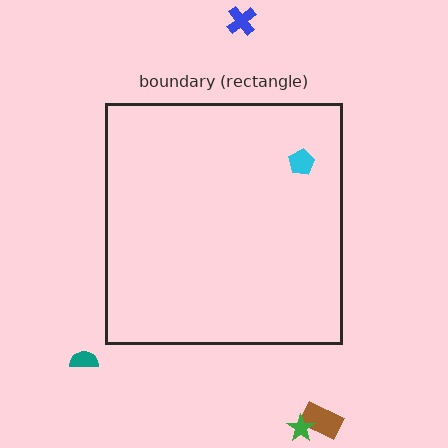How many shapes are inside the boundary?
1 inside, 4 outside.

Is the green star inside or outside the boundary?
Outside.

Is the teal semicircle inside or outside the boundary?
Outside.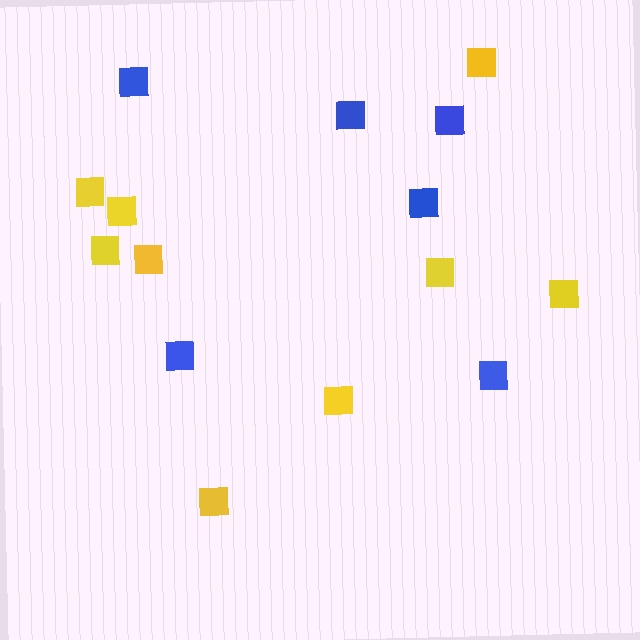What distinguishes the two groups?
There are 2 groups: one group of yellow squares (9) and one group of blue squares (6).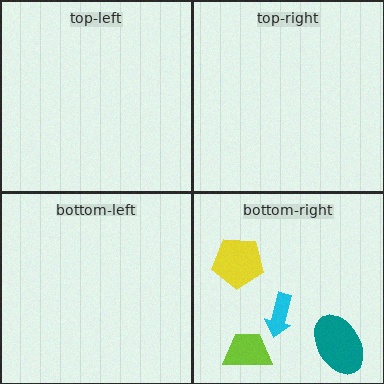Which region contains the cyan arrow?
The bottom-right region.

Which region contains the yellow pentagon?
The bottom-right region.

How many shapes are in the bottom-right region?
4.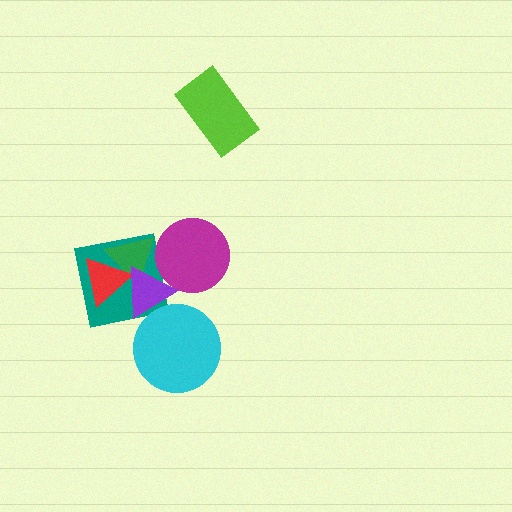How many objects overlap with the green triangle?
3 objects overlap with the green triangle.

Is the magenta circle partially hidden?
Yes, it is partially covered by another shape.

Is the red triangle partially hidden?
Yes, it is partially covered by another shape.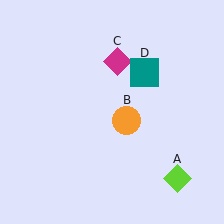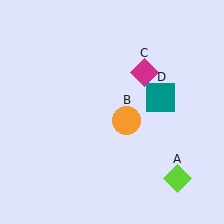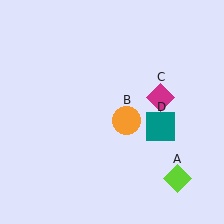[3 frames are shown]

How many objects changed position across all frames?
2 objects changed position: magenta diamond (object C), teal square (object D).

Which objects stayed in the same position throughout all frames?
Lime diamond (object A) and orange circle (object B) remained stationary.